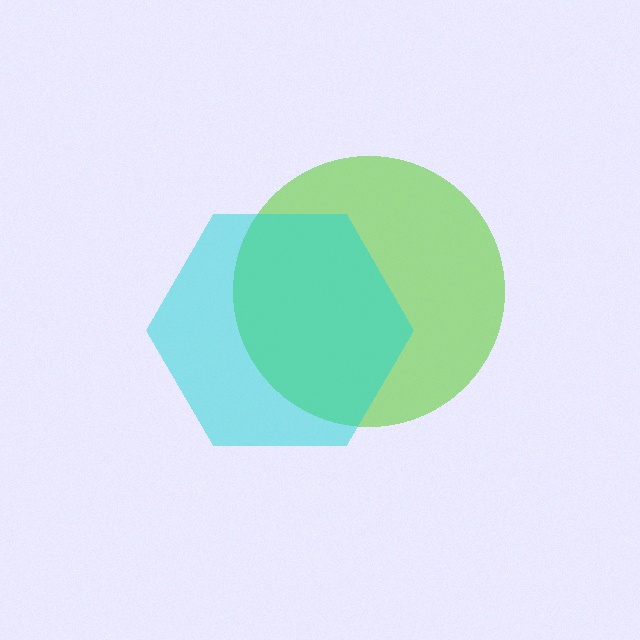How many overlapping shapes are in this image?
There are 2 overlapping shapes in the image.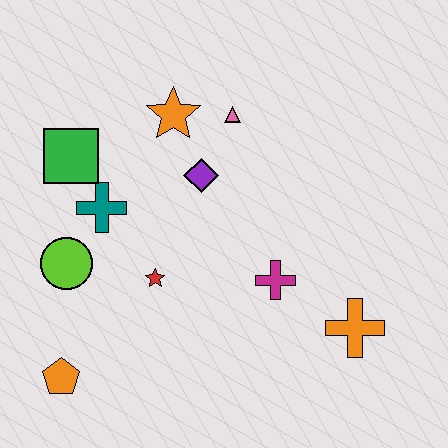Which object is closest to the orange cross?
The magenta cross is closest to the orange cross.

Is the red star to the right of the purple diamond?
No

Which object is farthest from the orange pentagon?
The pink triangle is farthest from the orange pentagon.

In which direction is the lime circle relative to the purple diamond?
The lime circle is to the left of the purple diamond.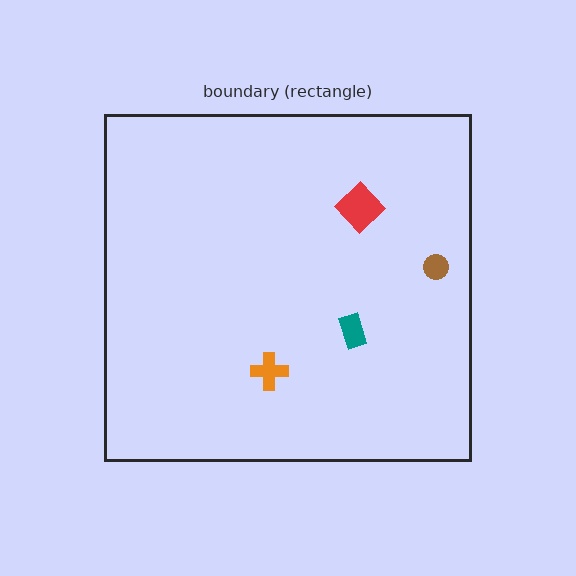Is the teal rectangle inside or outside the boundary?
Inside.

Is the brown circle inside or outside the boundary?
Inside.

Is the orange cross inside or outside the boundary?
Inside.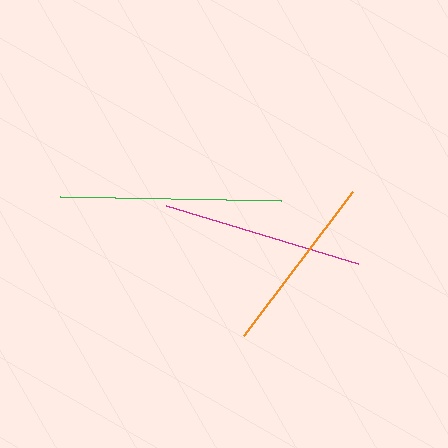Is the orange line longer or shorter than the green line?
The green line is longer than the orange line.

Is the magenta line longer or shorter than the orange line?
The magenta line is longer than the orange line.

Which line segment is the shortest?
The orange line is the shortest at approximately 181 pixels.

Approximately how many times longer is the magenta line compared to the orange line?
The magenta line is approximately 1.1 times the length of the orange line.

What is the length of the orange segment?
The orange segment is approximately 181 pixels long.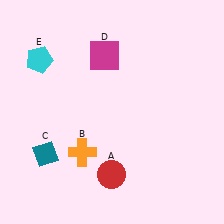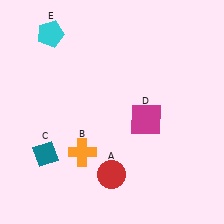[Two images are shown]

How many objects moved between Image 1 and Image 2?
2 objects moved between the two images.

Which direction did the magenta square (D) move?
The magenta square (D) moved down.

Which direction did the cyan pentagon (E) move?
The cyan pentagon (E) moved up.